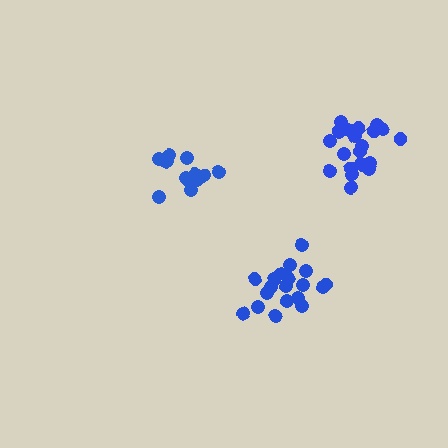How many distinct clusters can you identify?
There are 3 distinct clusters.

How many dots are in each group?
Group 1: 21 dots, Group 2: 19 dots, Group 3: 15 dots (55 total).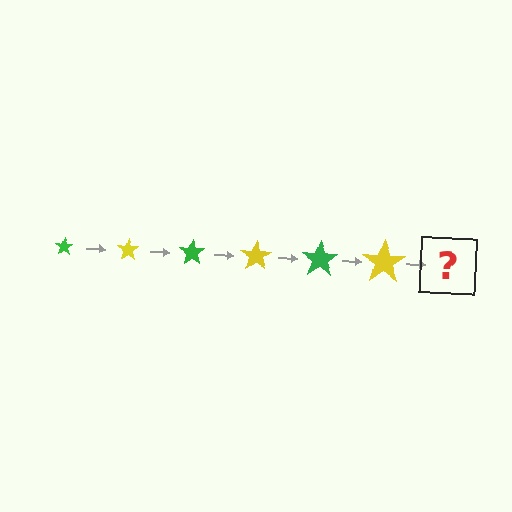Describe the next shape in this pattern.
It should be a green star, larger than the previous one.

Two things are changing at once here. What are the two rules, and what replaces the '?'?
The two rules are that the star grows larger each step and the color cycles through green and yellow. The '?' should be a green star, larger than the previous one.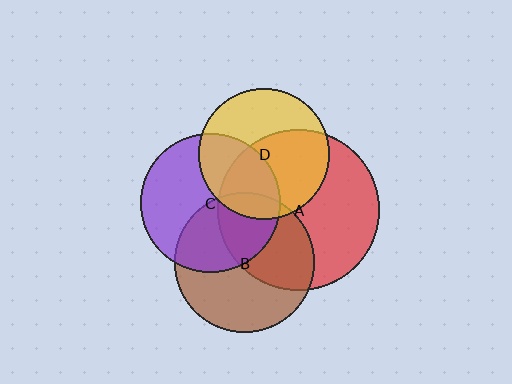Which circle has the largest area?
Circle A (red).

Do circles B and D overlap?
Yes.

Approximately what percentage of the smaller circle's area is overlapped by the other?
Approximately 10%.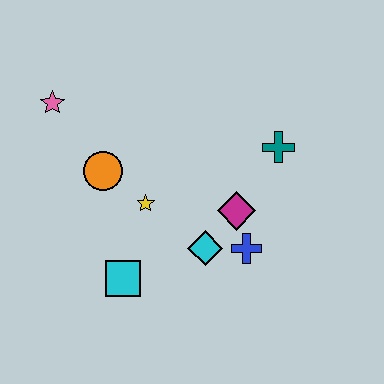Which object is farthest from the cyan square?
The teal cross is farthest from the cyan square.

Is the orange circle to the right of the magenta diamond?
No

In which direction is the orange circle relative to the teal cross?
The orange circle is to the left of the teal cross.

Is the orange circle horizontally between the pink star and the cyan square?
Yes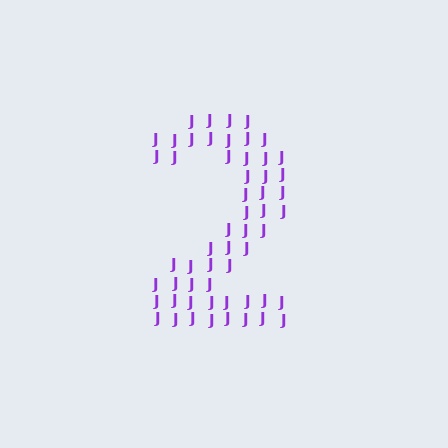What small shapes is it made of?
It is made of small letter J's.